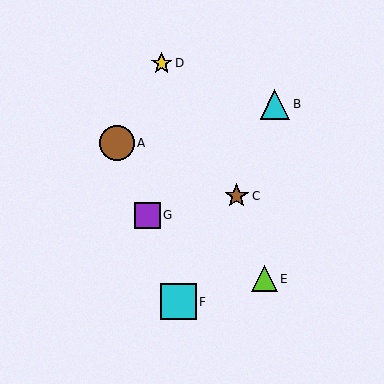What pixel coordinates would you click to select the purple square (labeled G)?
Click at (148, 215) to select the purple square G.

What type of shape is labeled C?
Shape C is a brown star.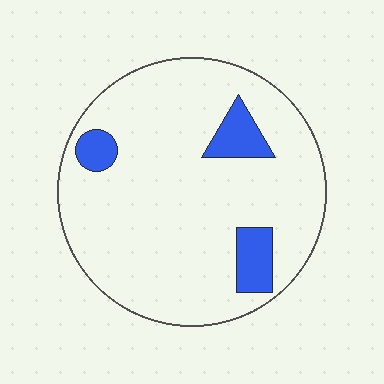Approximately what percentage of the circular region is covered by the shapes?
Approximately 10%.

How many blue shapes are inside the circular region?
3.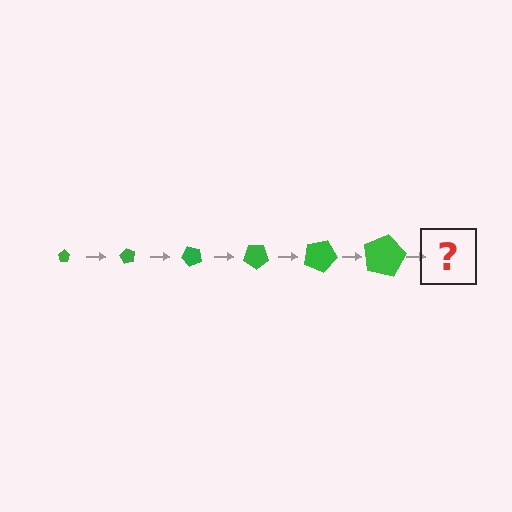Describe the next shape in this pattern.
It should be a pentagon, larger than the previous one and rotated 360 degrees from the start.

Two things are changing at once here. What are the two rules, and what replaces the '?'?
The two rules are that the pentagon grows larger each step and it rotates 60 degrees each step. The '?' should be a pentagon, larger than the previous one and rotated 360 degrees from the start.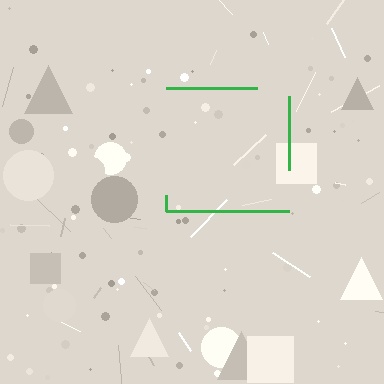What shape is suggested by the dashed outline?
The dashed outline suggests a square.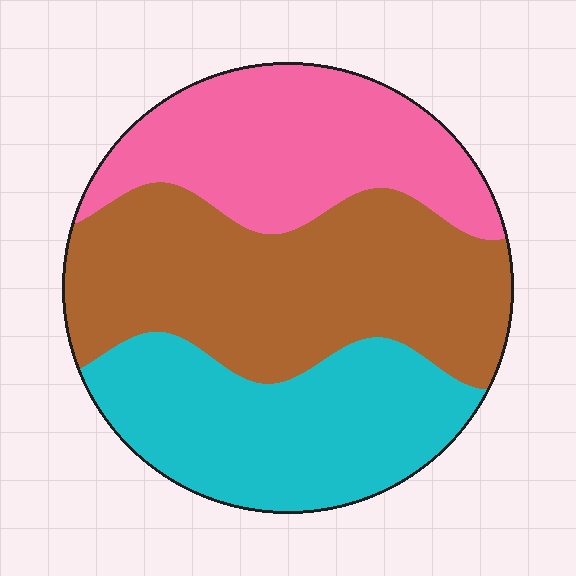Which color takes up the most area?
Brown, at roughly 40%.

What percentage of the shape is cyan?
Cyan covers about 30% of the shape.